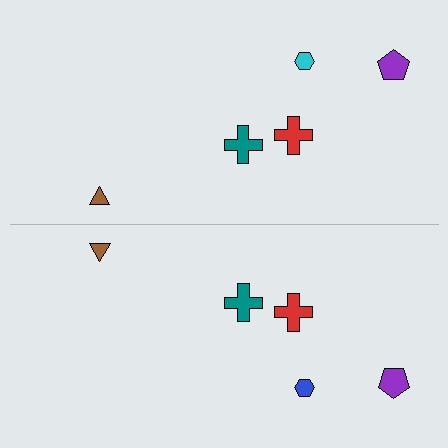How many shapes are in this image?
There are 10 shapes in this image.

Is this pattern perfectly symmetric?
No, the pattern is not perfectly symmetric. The blue hexagon on the bottom side breaks the symmetry — its mirror counterpart is cyan.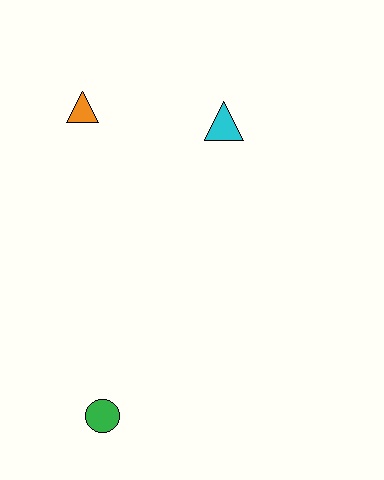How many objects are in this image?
There are 3 objects.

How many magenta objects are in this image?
There are no magenta objects.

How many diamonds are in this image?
There are no diamonds.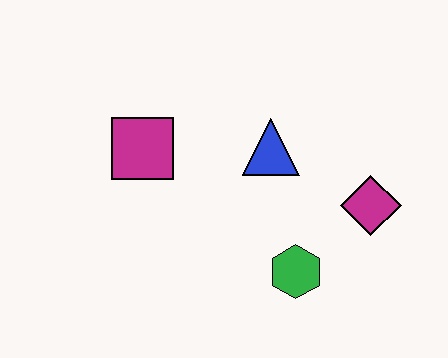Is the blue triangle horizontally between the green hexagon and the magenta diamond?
No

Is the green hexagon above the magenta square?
No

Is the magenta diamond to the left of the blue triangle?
No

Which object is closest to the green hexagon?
The magenta diamond is closest to the green hexagon.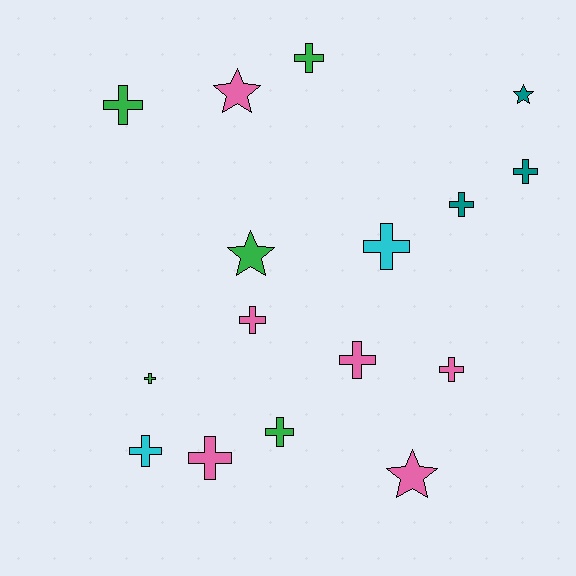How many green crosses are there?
There are 4 green crosses.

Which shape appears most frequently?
Cross, with 12 objects.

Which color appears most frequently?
Pink, with 6 objects.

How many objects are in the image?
There are 16 objects.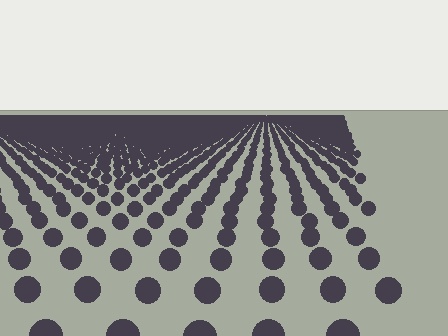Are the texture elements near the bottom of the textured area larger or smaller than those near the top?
Larger. Near the bottom, elements are closer to the viewer and appear at a bigger on-screen size.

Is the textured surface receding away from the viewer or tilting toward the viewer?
The surface is receding away from the viewer. Texture elements get smaller and denser toward the top.